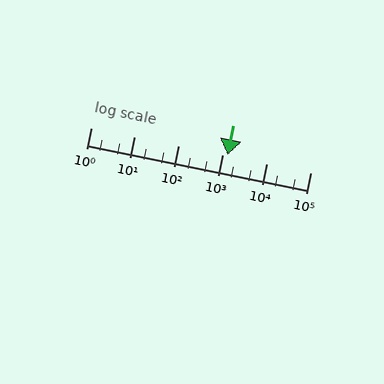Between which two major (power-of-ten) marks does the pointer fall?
The pointer is between 1000 and 10000.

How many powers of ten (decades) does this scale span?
The scale spans 5 decades, from 1 to 100000.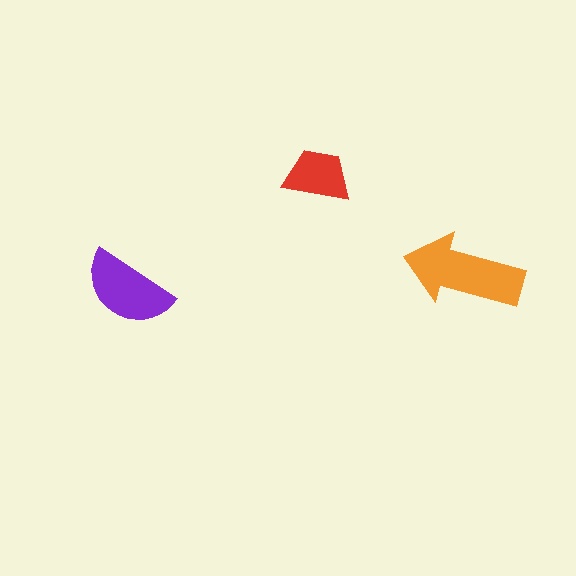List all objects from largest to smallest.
The orange arrow, the purple semicircle, the red trapezoid.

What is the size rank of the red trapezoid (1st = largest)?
3rd.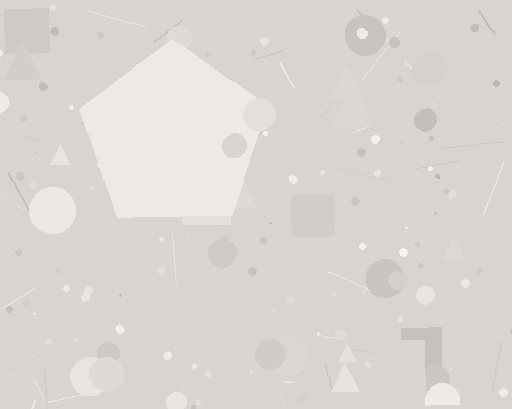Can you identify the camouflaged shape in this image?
The camouflaged shape is a pentagon.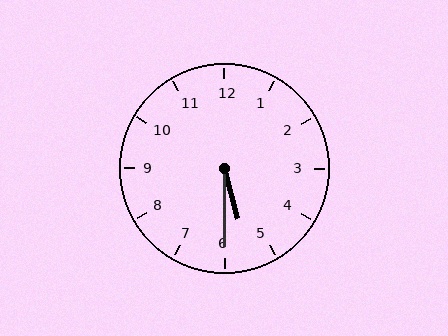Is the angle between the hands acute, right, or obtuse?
It is acute.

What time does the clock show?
5:30.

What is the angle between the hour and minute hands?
Approximately 15 degrees.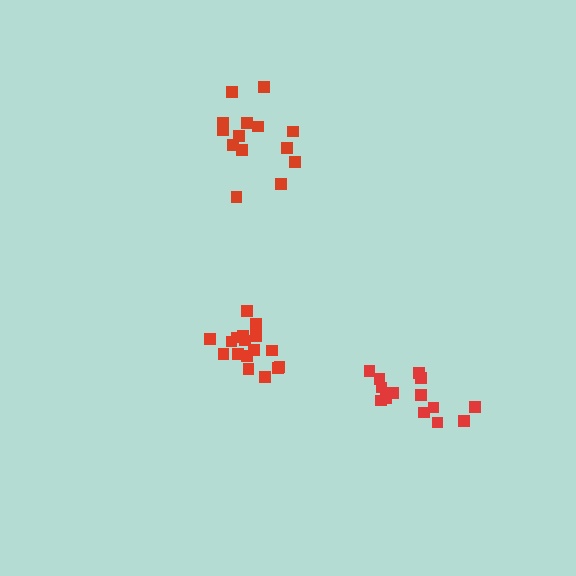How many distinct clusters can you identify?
There are 3 distinct clusters.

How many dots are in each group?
Group 1: 14 dots, Group 2: 17 dots, Group 3: 14 dots (45 total).